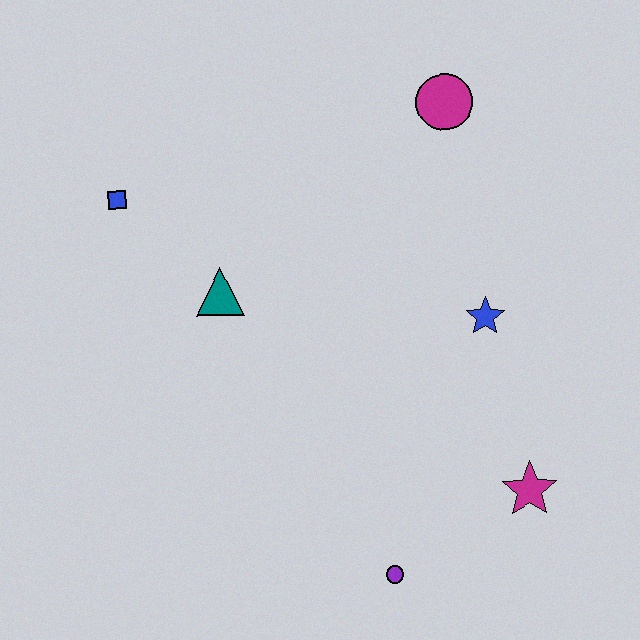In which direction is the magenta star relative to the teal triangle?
The magenta star is to the right of the teal triangle.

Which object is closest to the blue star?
The magenta star is closest to the blue star.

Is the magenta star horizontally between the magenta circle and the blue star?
No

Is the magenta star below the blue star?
Yes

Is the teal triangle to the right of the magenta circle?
No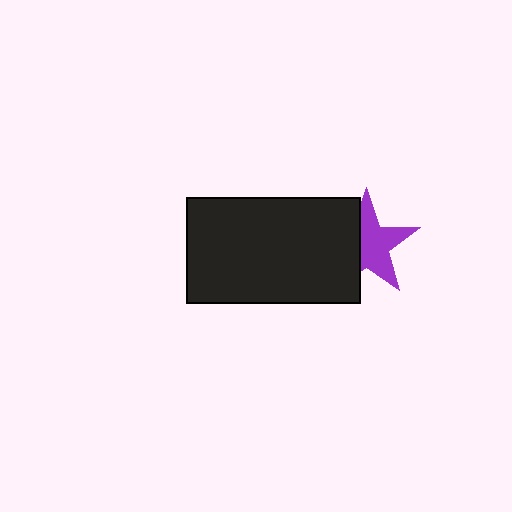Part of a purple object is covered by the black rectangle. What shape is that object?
It is a star.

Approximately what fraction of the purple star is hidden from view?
Roughly 40% of the purple star is hidden behind the black rectangle.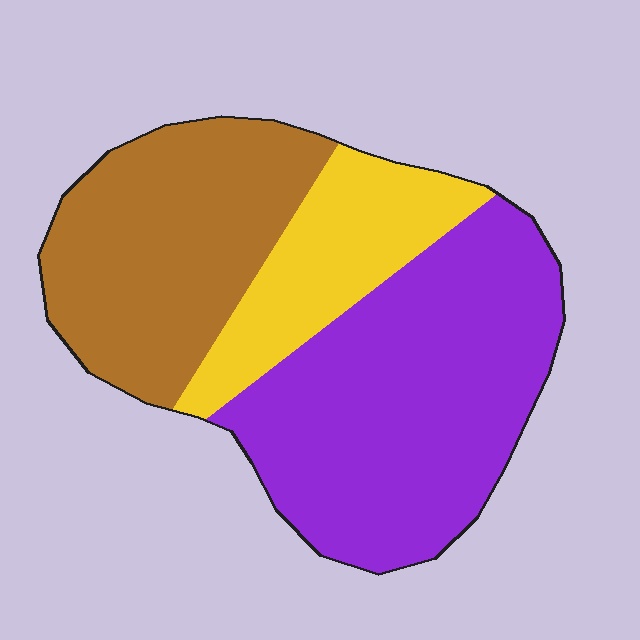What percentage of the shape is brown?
Brown covers around 35% of the shape.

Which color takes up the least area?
Yellow, at roughly 20%.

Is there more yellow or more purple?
Purple.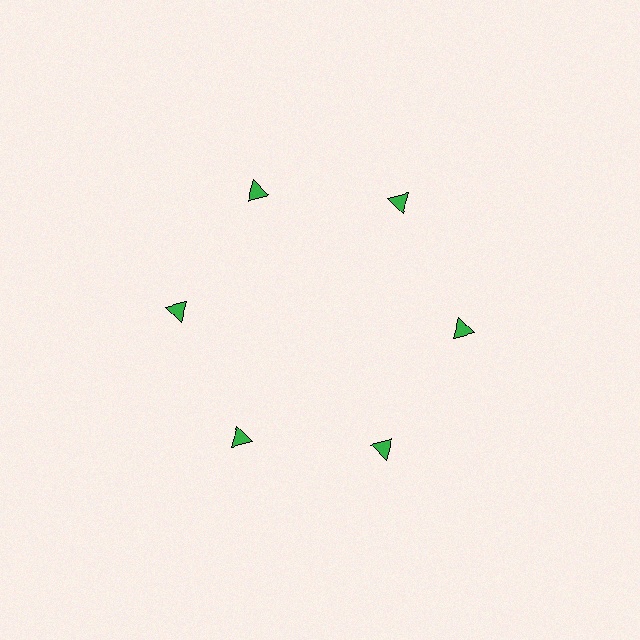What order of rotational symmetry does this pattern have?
This pattern has 6-fold rotational symmetry.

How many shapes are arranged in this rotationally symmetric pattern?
There are 6 shapes, arranged in 6 groups of 1.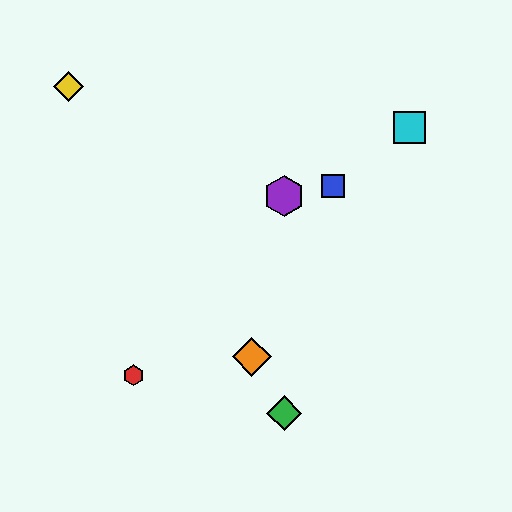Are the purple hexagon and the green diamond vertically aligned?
Yes, both are at x≈284.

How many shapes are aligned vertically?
2 shapes (the green diamond, the purple hexagon) are aligned vertically.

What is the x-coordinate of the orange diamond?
The orange diamond is at x≈252.